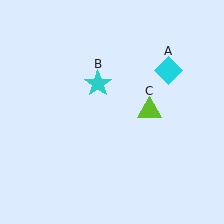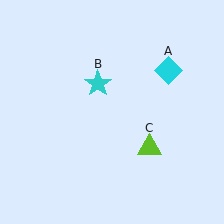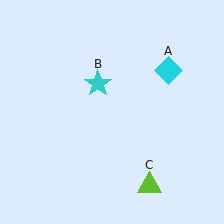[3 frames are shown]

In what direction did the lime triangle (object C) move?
The lime triangle (object C) moved down.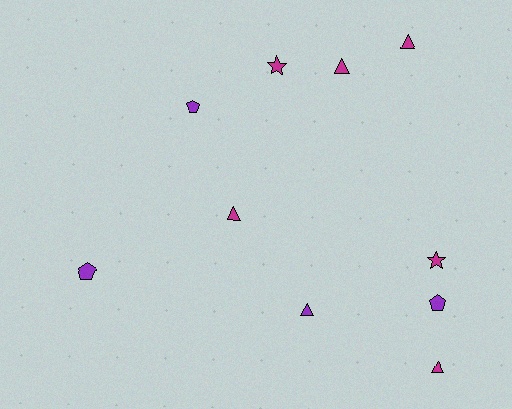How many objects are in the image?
There are 10 objects.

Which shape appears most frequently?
Triangle, with 5 objects.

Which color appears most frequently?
Magenta, with 6 objects.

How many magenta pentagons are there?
There are no magenta pentagons.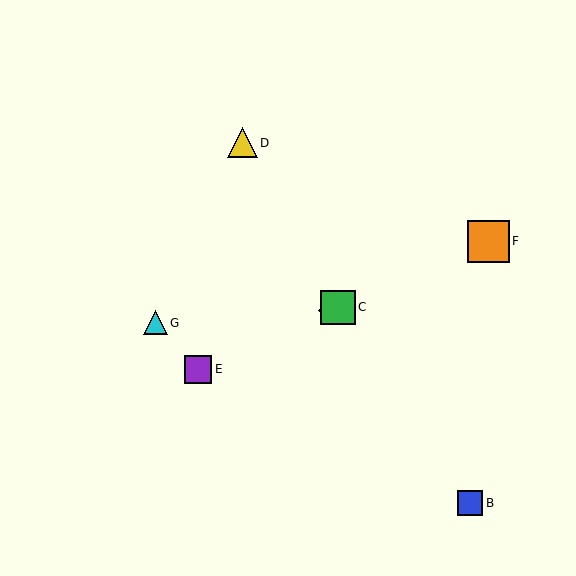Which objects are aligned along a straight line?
Objects A, C, E, F are aligned along a straight line.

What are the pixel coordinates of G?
Object G is at (156, 323).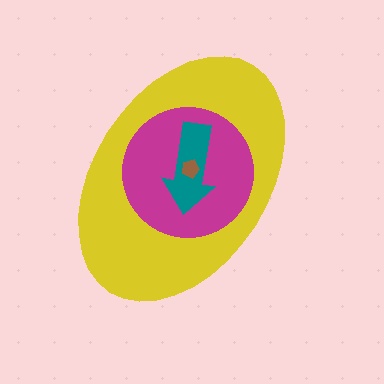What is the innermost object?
The brown pentagon.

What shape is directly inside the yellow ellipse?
The magenta circle.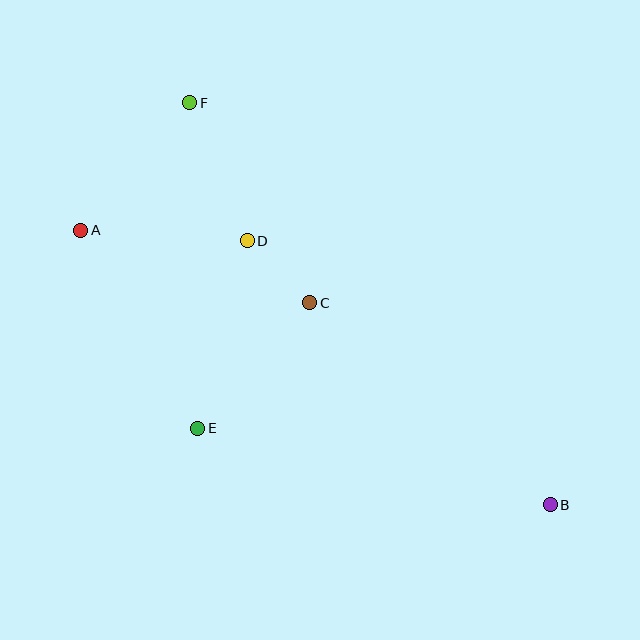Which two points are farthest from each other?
Points A and B are farthest from each other.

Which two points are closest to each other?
Points C and D are closest to each other.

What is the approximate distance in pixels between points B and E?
The distance between B and E is approximately 361 pixels.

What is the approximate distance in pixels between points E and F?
The distance between E and F is approximately 325 pixels.